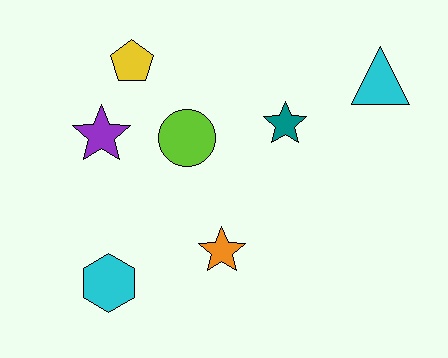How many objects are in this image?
There are 7 objects.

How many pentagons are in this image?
There is 1 pentagon.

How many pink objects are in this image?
There are no pink objects.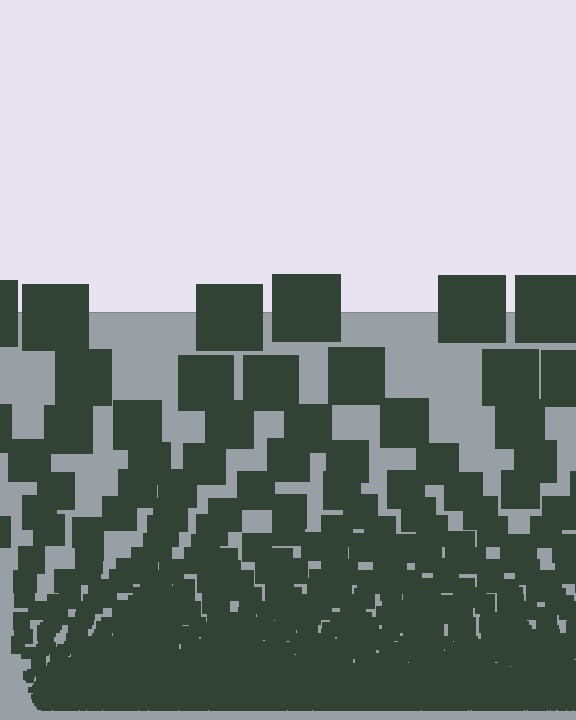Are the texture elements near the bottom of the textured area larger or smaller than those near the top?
Smaller. The gradient is inverted — elements near the bottom are smaller and denser.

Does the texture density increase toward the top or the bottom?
Density increases toward the bottom.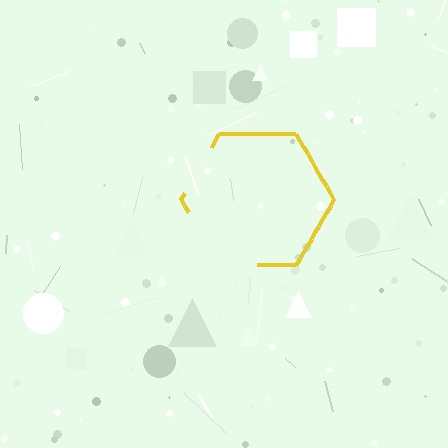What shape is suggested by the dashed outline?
The dashed outline suggests a hexagon.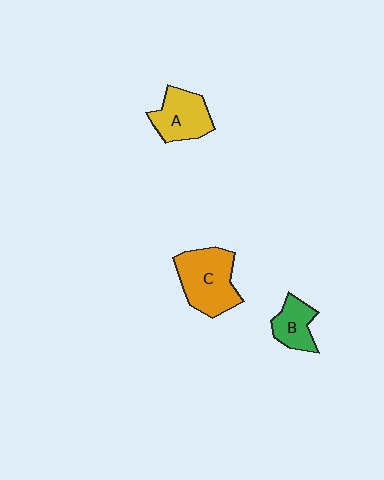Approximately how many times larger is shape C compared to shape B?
Approximately 1.9 times.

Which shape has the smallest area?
Shape B (green).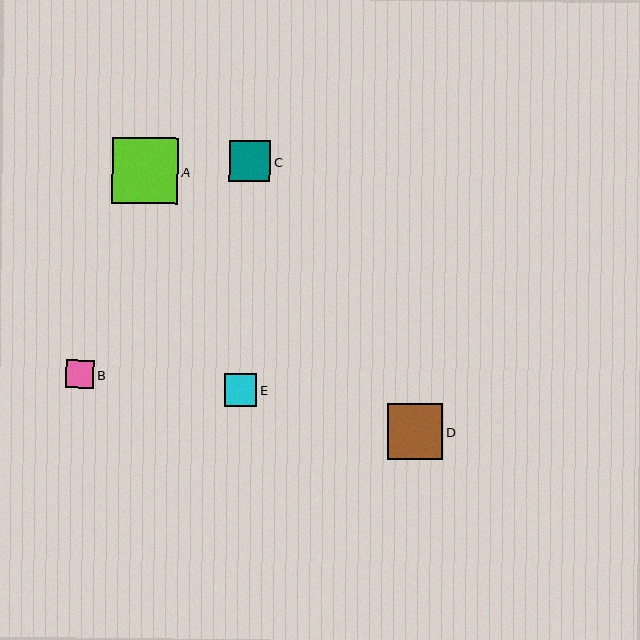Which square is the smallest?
Square B is the smallest with a size of approximately 28 pixels.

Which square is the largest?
Square A is the largest with a size of approximately 66 pixels.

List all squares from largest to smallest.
From largest to smallest: A, D, C, E, B.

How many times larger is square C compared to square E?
Square C is approximately 1.3 times the size of square E.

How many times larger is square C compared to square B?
Square C is approximately 1.4 times the size of square B.